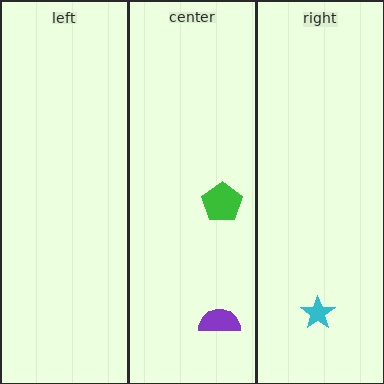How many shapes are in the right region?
1.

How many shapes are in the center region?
2.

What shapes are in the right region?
The cyan star.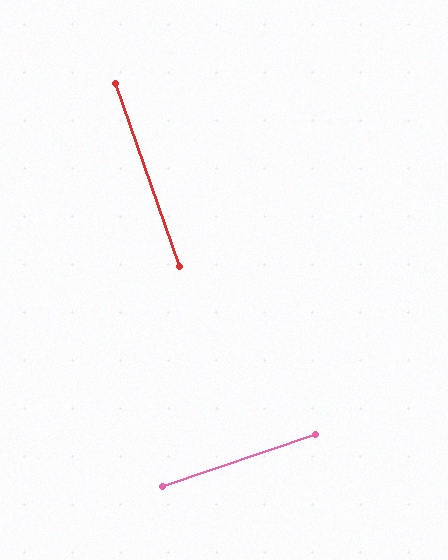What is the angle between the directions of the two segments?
Approximately 89 degrees.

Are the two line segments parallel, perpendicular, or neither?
Perpendicular — they meet at approximately 89°.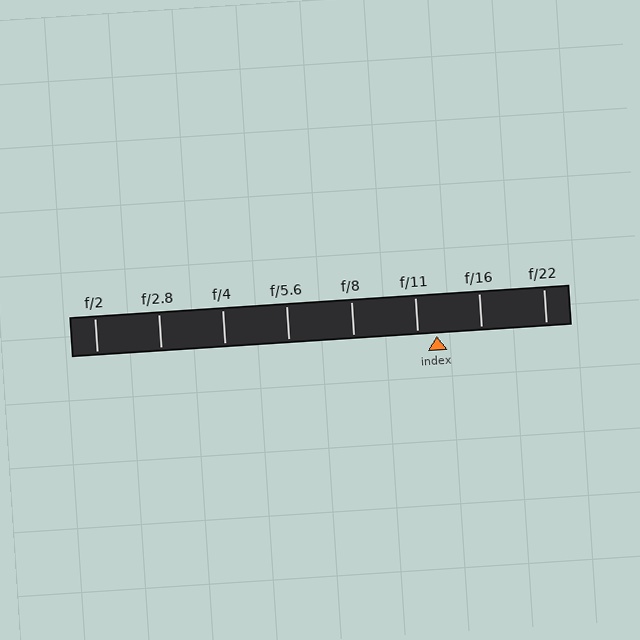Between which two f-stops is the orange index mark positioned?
The index mark is between f/11 and f/16.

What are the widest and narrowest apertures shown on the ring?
The widest aperture shown is f/2 and the narrowest is f/22.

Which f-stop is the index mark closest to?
The index mark is closest to f/11.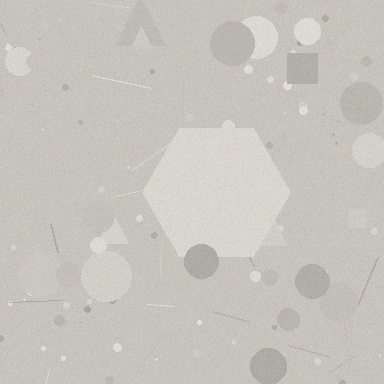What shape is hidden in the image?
A hexagon is hidden in the image.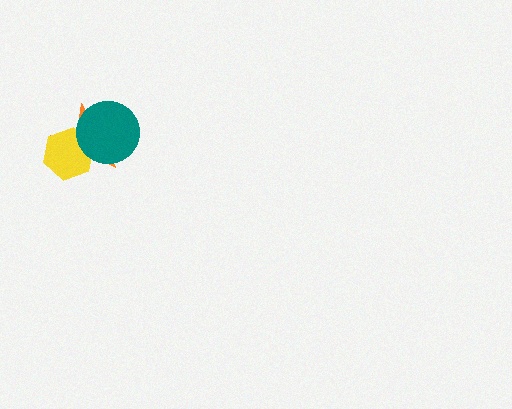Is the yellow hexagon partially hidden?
Yes, it is partially covered by another shape.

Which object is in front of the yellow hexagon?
The teal circle is in front of the yellow hexagon.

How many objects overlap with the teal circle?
2 objects overlap with the teal circle.